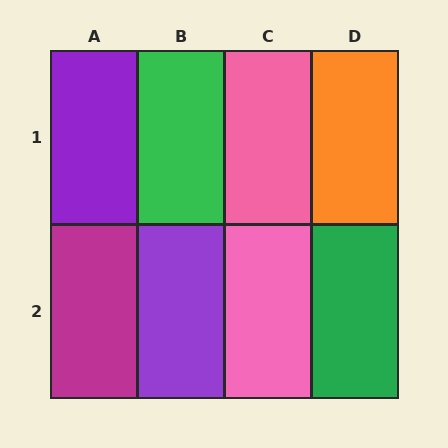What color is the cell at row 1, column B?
Green.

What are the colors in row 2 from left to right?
Magenta, purple, pink, green.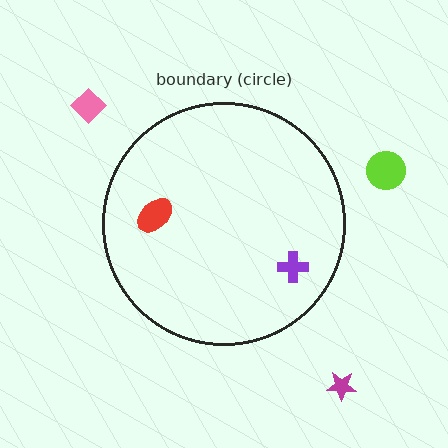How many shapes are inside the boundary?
2 inside, 3 outside.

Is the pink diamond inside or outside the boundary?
Outside.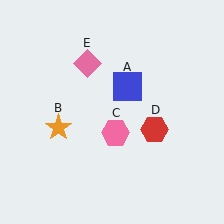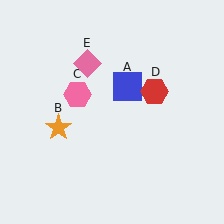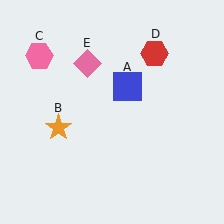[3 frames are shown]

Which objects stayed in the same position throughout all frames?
Blue square (object A) and orange star (object B) and pink diamond (object E) remained stationary.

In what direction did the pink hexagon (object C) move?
The pink hexagon (object C) moved up and to the left.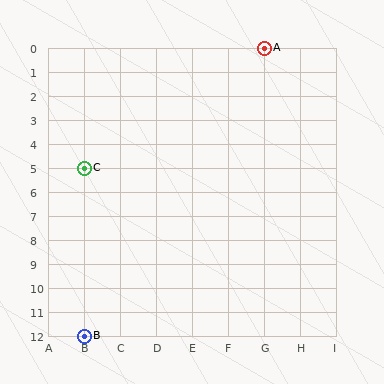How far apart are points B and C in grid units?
Points B and C are 7 rows apart.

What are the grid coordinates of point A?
Point A is at grid coordinates (G, 0).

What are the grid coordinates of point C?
Point C is at grid coordinates (B, 5).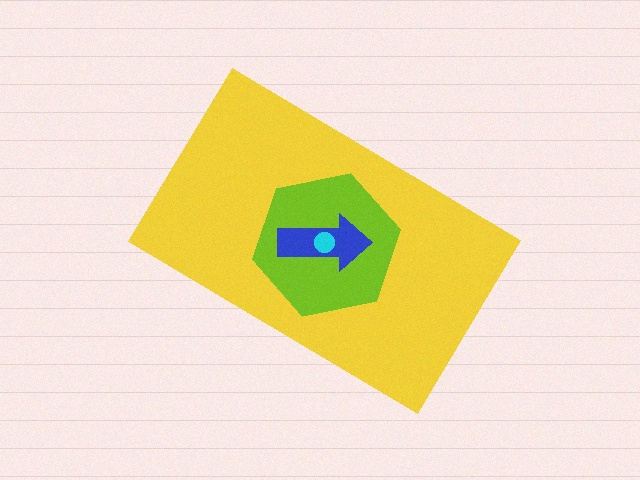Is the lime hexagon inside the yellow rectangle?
Yes.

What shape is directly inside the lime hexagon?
The blue arrow.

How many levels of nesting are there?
4.